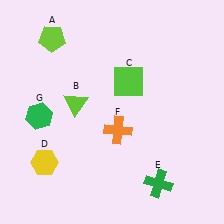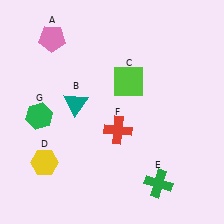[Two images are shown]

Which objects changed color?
A changed from lime to pink. B changed from lime to teal. F changed from orange to red.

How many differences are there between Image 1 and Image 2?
There are 3 differences between the two images.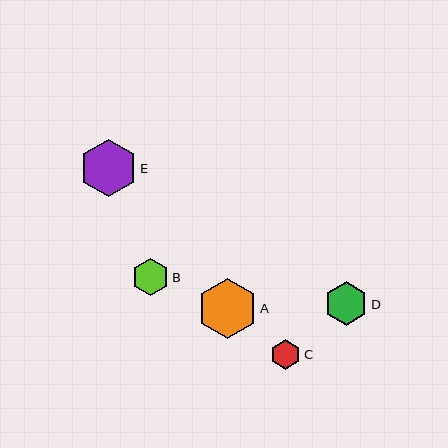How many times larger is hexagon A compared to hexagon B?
Hexagon A is approximately 1.6 times the size of hexagon B.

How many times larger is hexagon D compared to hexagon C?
Hexagon D is approximately 1.5 times the size of hexagon C.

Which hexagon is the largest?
Hexagon A is the largest with a size of approximately 60 pixels.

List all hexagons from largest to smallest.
From largest to smallest: A, E, D, B, C.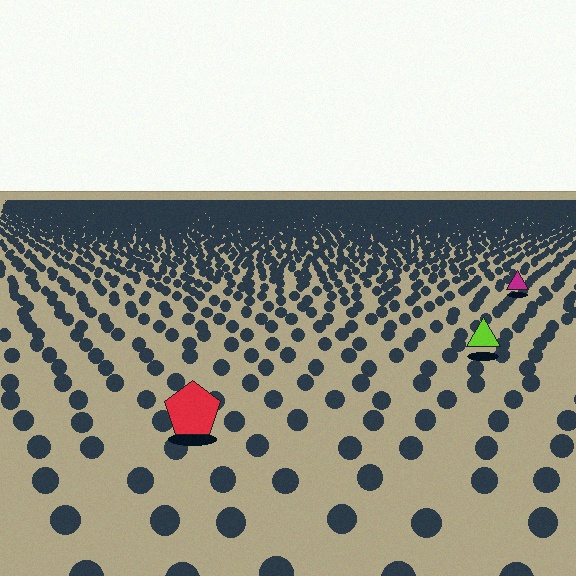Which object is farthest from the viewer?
The magenta triangle is farthest from the viewer. It appears smaller and the ground texture around it is denser.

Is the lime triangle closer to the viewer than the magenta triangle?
Yes. The lime triangle is closer — you can tell from the texture gradient: the ground texture is coarser near it.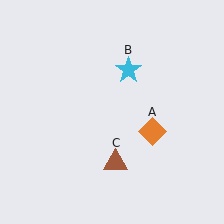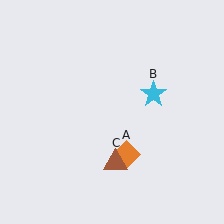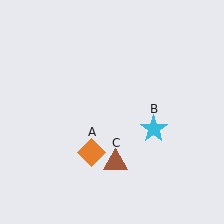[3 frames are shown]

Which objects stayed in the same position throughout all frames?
Brown triangle (object C) remained stationary.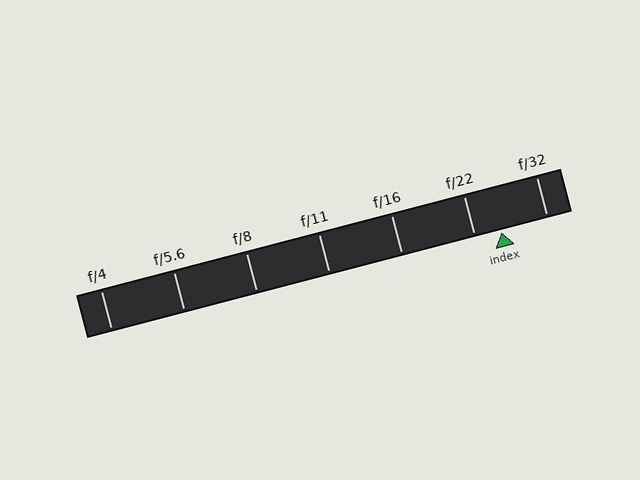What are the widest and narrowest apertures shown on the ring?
The widest aperture shown is f/4 and the narrowest is f/32.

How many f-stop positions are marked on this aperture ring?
There are 7 f-stop positions marked.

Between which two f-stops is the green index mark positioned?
The index mark is between f/22 and f/32.